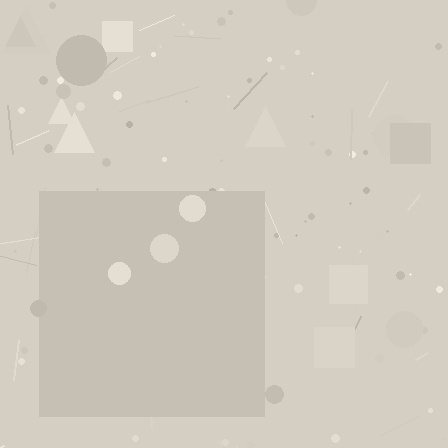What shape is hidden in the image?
A square is hidden in the image.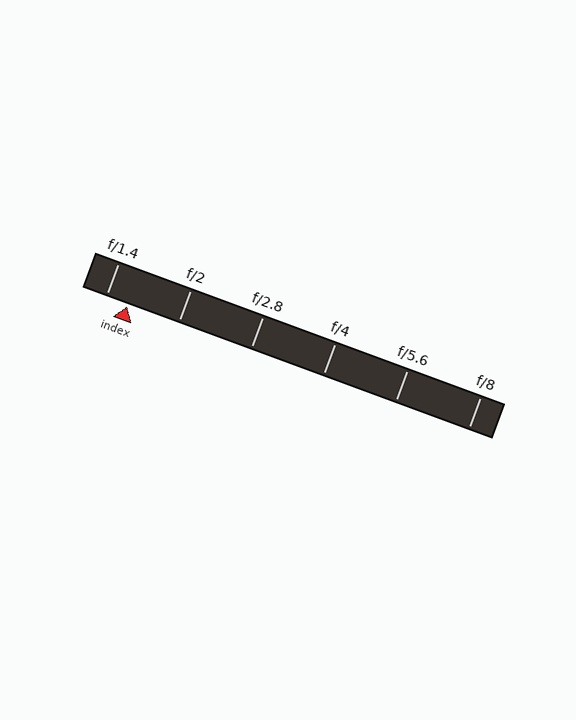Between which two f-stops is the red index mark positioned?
The index mark is between f/1.4 and f/2.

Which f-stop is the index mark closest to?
The index mark is closest to f/1.4.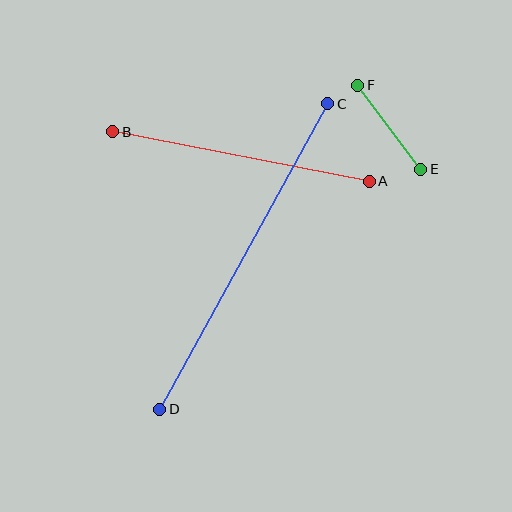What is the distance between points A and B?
The distance is approximately 261 pixels.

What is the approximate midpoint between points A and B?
The midpoint is at approximately (241, 157) pixels.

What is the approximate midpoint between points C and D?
The midpoint is at approximately (244, 256) pixels.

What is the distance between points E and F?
The distance is approximately 105 pixels.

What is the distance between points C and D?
The distance is approximately 348 pixels.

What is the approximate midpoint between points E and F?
The midpoint is at approximately (389, 127) pixels.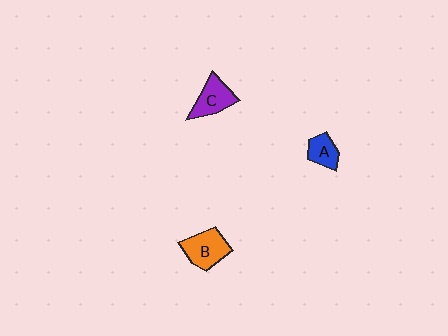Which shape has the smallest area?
Shape A (blue).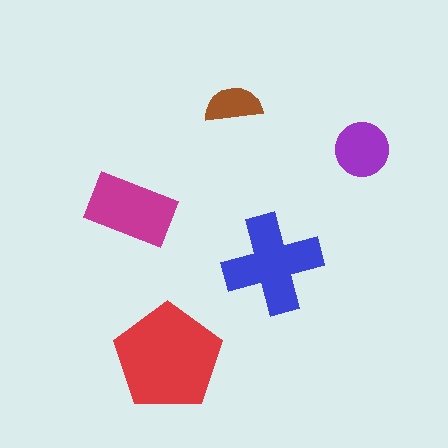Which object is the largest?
The red pentagon.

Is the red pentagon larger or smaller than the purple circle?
Larger.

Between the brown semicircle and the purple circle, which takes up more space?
The purple circle.